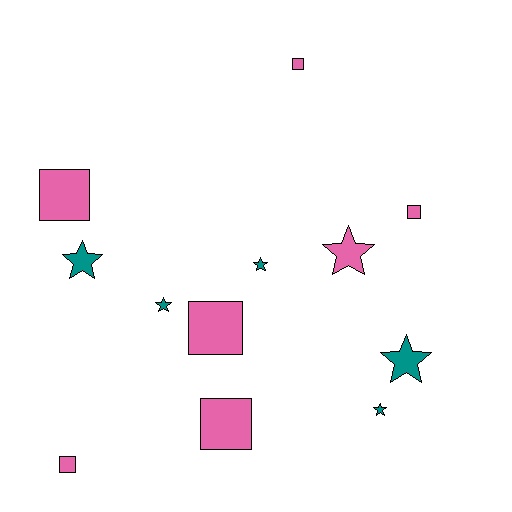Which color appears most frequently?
Pink, with 7 objects.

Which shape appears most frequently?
Star, with 6 objects.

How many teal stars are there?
There are 5 teal stars.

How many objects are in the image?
There are 12 objects.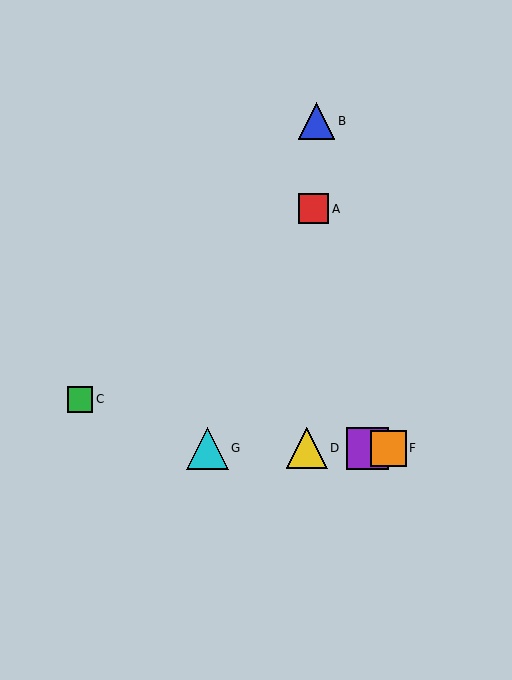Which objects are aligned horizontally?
Objects D, E, F, G are aligned horizontally.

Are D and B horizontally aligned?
No, D is at y≈448 and B is at y≈121.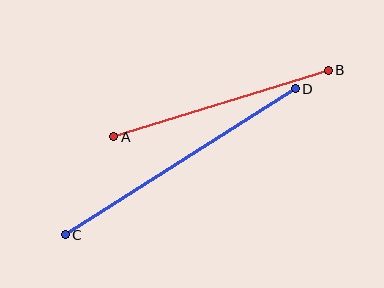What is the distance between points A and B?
The distance is approximately 224 pixels.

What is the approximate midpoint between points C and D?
The midpoint is at approximately (180, 162) pixels.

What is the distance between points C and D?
The distance is approximately 273 pixels.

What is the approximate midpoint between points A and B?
The midpoint is at approximately (221, 103) pixels.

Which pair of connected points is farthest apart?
Points C and D are farthest apart.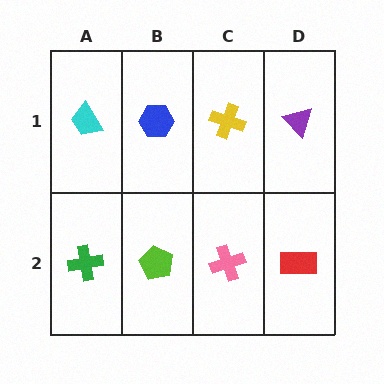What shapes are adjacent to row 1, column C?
A pink cross (row 2, column C), a blue hexagon (row 1, column B), a purple triangle (row 1, column D).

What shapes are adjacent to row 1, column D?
A red rectangle (row 2, column D), a yellow cross (row 1, column C).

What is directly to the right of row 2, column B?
A pink cross.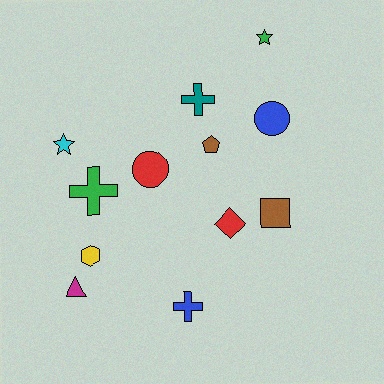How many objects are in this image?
There are 12 objects.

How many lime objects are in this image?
There are no lime objects.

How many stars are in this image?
There are 2 stars.